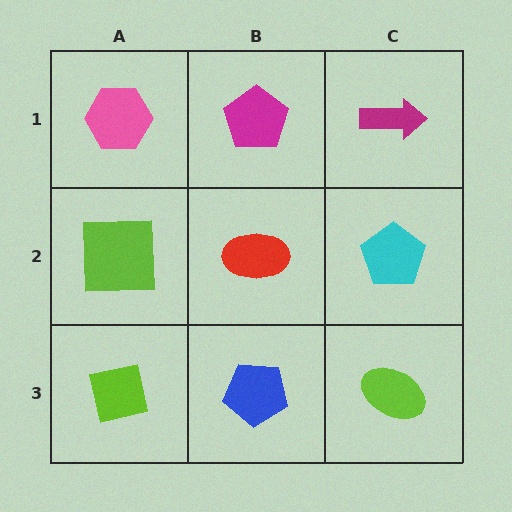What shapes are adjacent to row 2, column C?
A magenta arrow (row 1, column C), a lime ellipse (row 3, column C), a red ellipse (row 2, column B).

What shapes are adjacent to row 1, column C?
A cyan pentagon (row 2, column C), a magenta pentagon (row 1, column B).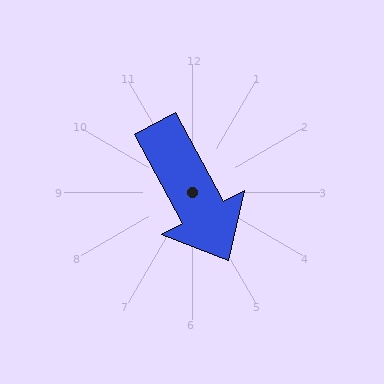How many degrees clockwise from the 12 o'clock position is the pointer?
Approximately 152 degrees.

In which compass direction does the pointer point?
Southeast.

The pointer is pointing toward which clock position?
Roughly 5 o'clock.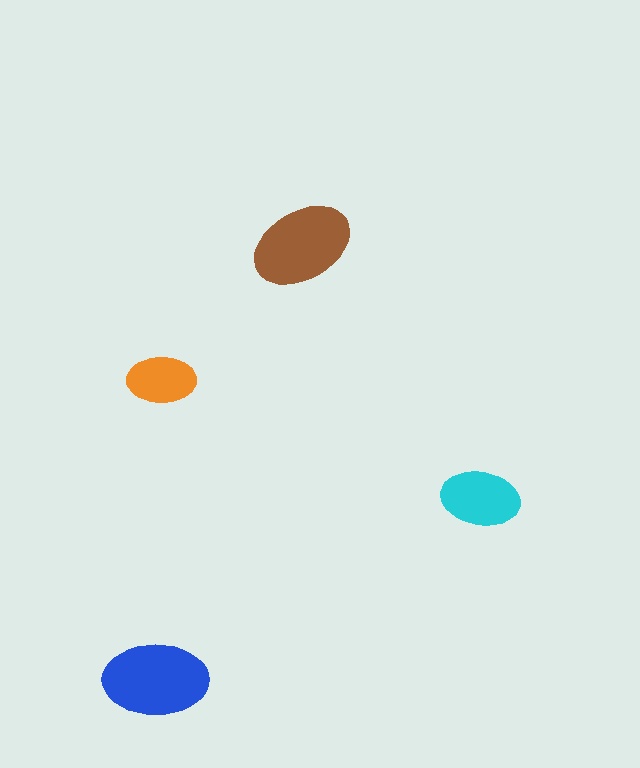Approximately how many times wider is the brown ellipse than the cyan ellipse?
About 1.5 times wider.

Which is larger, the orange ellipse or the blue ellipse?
The blue one.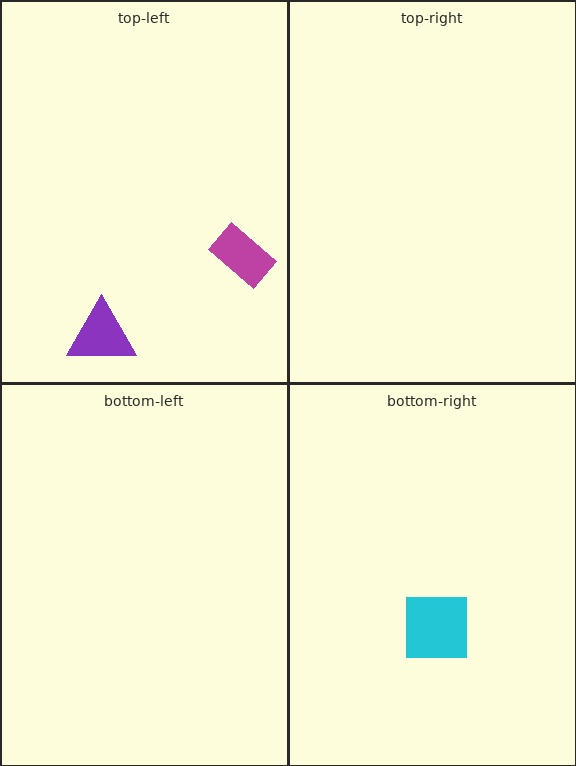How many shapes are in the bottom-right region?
1.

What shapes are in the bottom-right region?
The cyan square.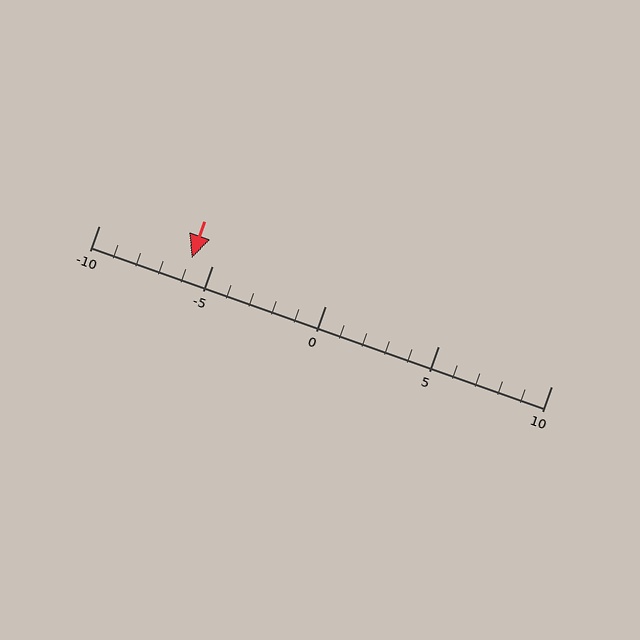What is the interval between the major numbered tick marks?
The major tick marks are spaced 5 units apart.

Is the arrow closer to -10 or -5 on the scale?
The arrow is closer to -5.